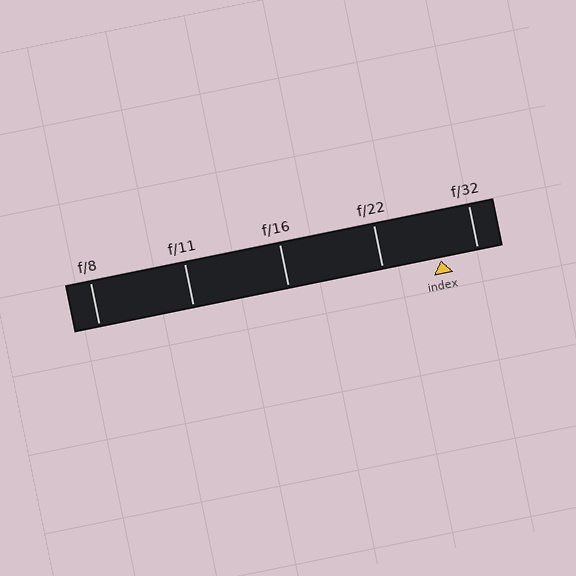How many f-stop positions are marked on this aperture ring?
There are 5 f-stop positions marked.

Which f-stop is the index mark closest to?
The index mark is closest to f/32.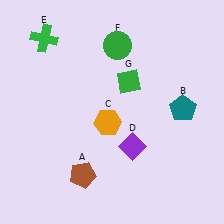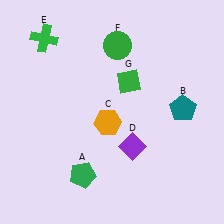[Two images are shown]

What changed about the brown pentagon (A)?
In Image 1, A is brown. In Image 2, it changed to green.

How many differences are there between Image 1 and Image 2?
There is 1 difference between the two images.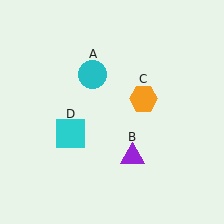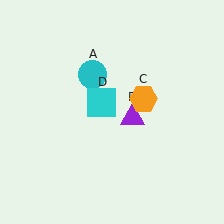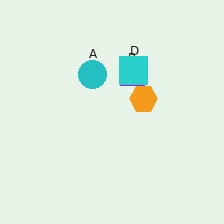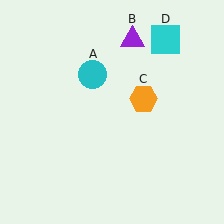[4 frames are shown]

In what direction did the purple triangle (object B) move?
The purple triangle (object B) moved up.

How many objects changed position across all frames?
2 objects changed position: purple triangle (object B), cyan square (object D).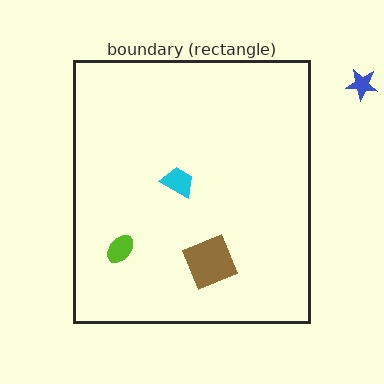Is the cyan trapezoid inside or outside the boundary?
Inside.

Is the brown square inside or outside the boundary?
Inside.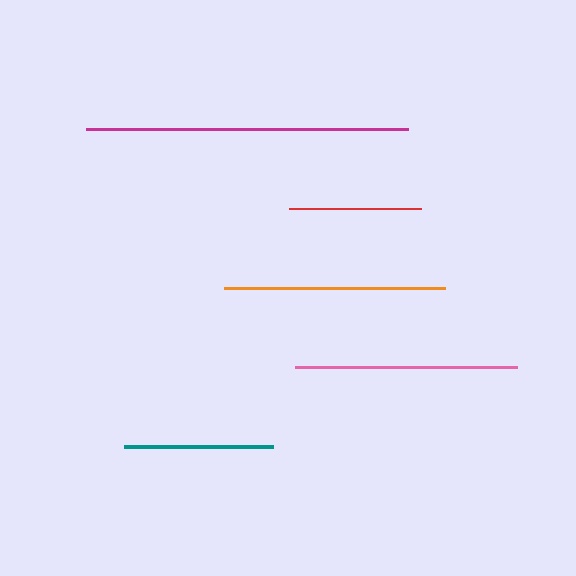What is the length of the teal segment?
The teal segment is approximately 148 pixels long.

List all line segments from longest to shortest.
From longest to shortest: magenta, pink, orange, teal, red.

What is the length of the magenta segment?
The magenta segment is approximately 322 pixels long.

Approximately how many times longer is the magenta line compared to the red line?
The magenta line is approximately 2.4 times the length of the red line.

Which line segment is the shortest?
The red line is the shortest at approximately 132 pixels.